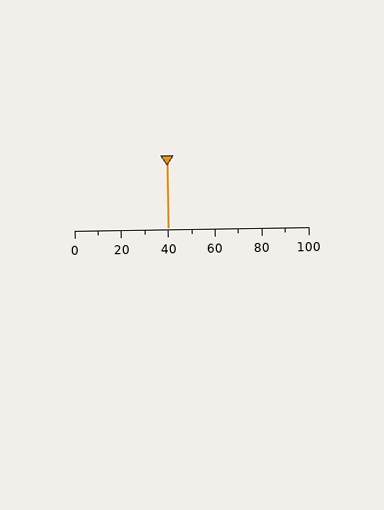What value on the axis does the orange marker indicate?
The marker indicates approximately 40.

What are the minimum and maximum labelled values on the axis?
The axis runs from 0 to 100.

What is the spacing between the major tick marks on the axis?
The major ticks are spaced 20 apart.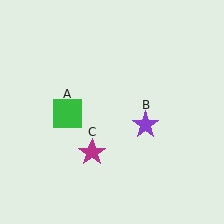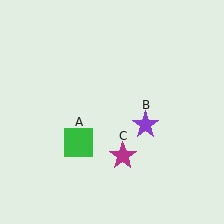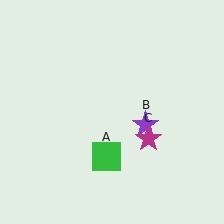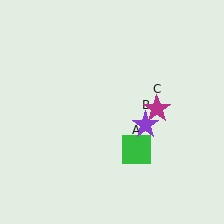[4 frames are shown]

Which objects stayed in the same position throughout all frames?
Purple star (object B) remained stationary.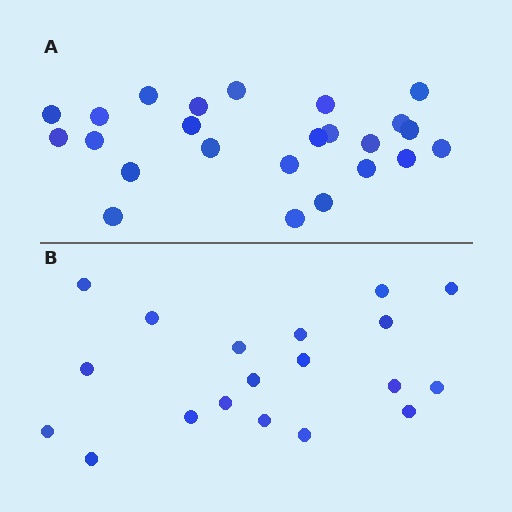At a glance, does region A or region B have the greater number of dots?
Region A (the top region) has more dots.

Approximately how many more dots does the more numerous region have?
Region A has about 5 more dots than region B.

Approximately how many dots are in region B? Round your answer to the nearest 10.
About 20 dots. (The exact count is 19, which rounds to 20.)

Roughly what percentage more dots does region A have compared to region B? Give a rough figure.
About 25% more.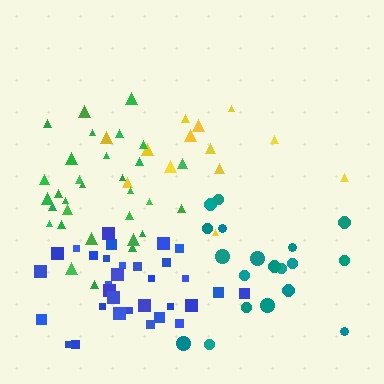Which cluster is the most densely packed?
Green.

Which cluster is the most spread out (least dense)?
Yellow.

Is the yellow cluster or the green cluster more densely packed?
Green.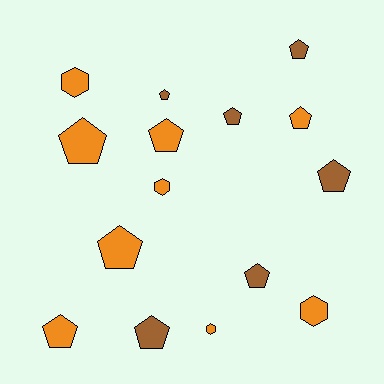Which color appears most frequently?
Orange, with 9 objects.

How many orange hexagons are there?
There are 4 orange hexagons.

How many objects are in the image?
There are 15 objects.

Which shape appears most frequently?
Pentagon, with 11 objects.